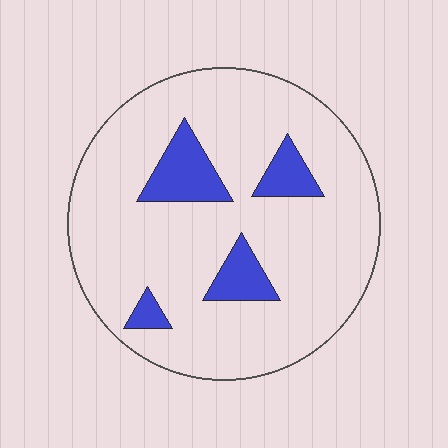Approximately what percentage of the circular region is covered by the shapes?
Approximately 15%.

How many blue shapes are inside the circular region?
4.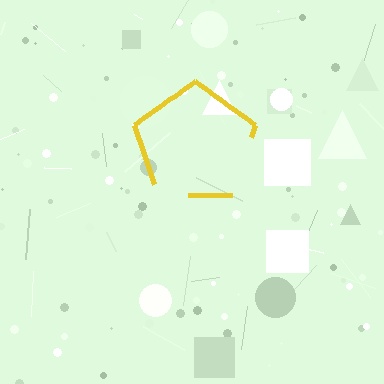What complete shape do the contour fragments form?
The contour fragments form a pentagon.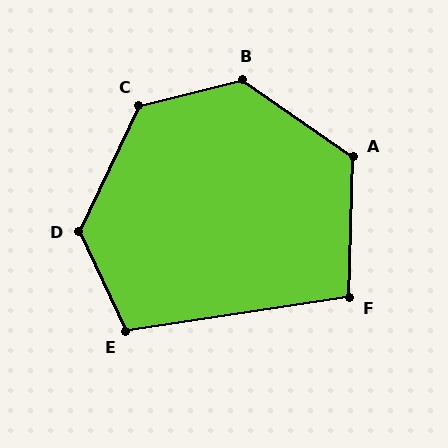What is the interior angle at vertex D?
Approximately 129 degrees (obtuse).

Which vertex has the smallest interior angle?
F, at approximately 100 degrees.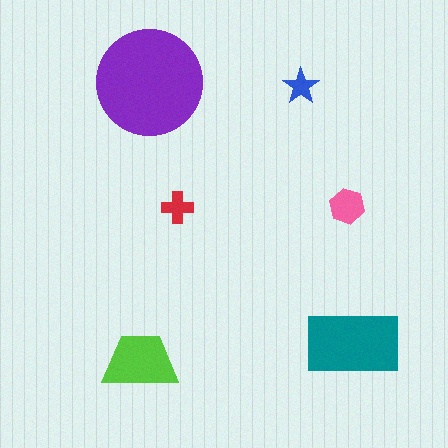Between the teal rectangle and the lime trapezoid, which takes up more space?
The teal rectangle.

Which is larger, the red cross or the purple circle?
The purple circle.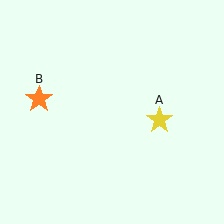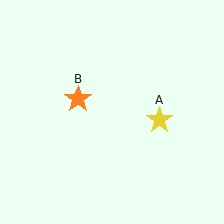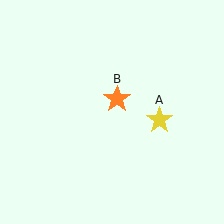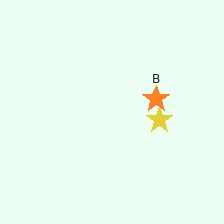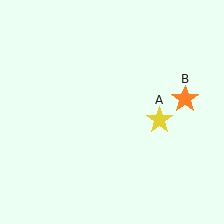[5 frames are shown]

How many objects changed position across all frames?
1 object changed position: orange star (object B).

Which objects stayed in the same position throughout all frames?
Yellow star (object A) remained stationary.